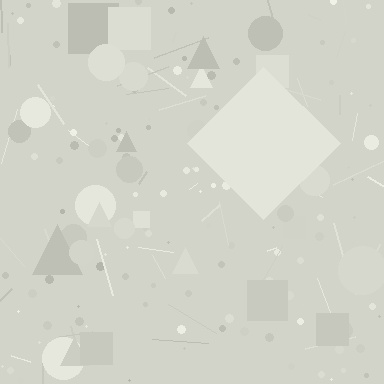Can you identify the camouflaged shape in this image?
The camouflaged shape is a diamond.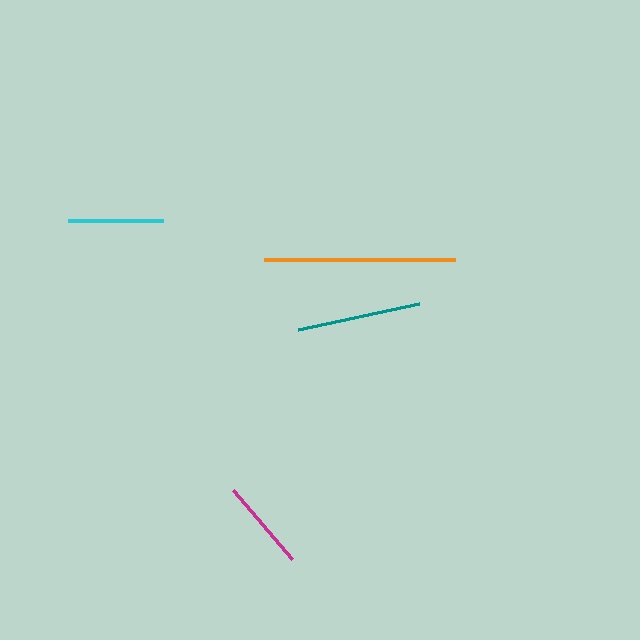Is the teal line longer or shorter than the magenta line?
The teal line is longer than the magenta line.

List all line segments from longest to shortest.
From longest to shortest: orange, teal, cyan, magenta.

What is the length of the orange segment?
The orange segment is approximately 191 pixels long.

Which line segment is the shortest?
The magenta line is the shortest at approximately 91 pixels.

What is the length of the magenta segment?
The magenta segment is approximately 91 pixels long.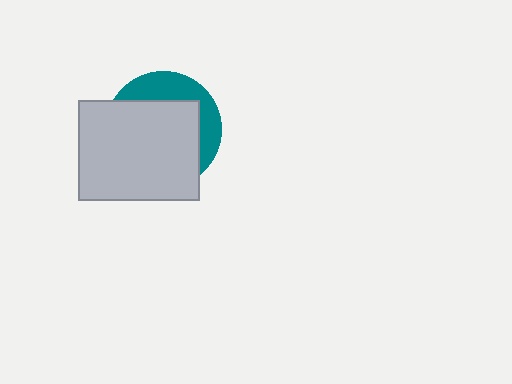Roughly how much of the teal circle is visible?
A small part of it is visible (roughly 31%).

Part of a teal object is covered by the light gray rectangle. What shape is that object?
It is a circle.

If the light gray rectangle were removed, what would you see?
You would see the complete teal circle.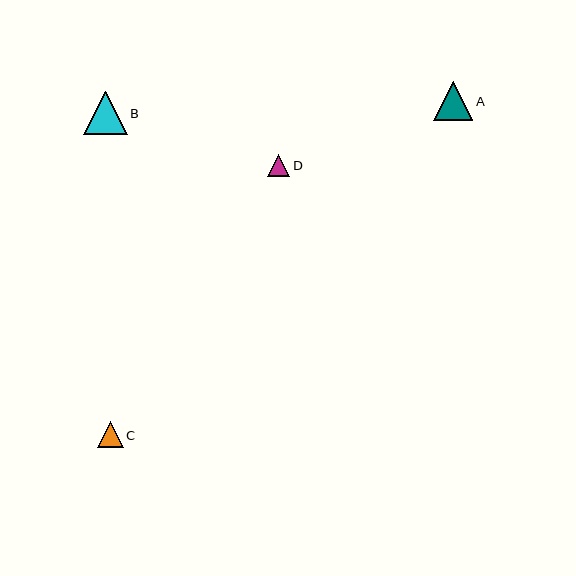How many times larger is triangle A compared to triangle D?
Triangle A is approximately 1.8 times the size of triangle D.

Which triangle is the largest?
Triangle B is the largest with a size of approximately 44 pixels.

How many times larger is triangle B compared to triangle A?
Triangle B is approximately 1.1 times the size of triangle A.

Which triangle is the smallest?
Triangle D is the smallest with a size of approximately 22 pixels.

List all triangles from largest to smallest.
From largest to smallest: B, A, C, D.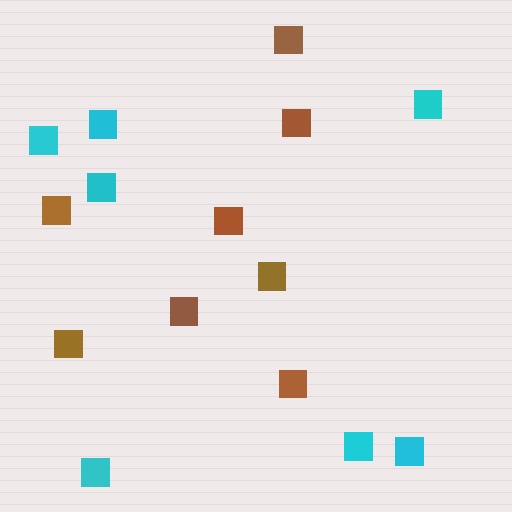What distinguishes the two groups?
There are 2 groups: one group of cyan squares (7) and one group of brown squares (8).